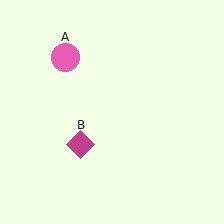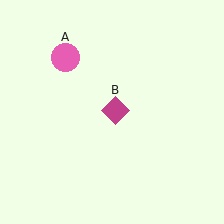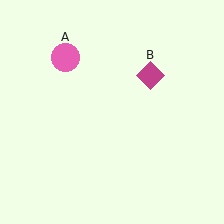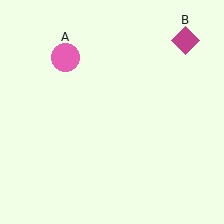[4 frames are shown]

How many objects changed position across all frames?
1 object changed position: magenta diamond (object B).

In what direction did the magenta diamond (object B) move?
The magenta diamond (object B) moved up and to the right.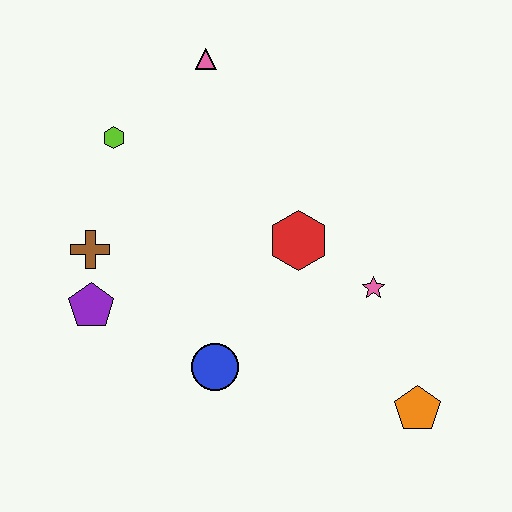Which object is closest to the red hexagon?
The pink star is closest to the red hexagon.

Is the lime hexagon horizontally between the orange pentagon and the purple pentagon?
Yes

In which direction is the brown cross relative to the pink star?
The brown cross is to the left of the pink star.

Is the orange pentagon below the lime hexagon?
Yes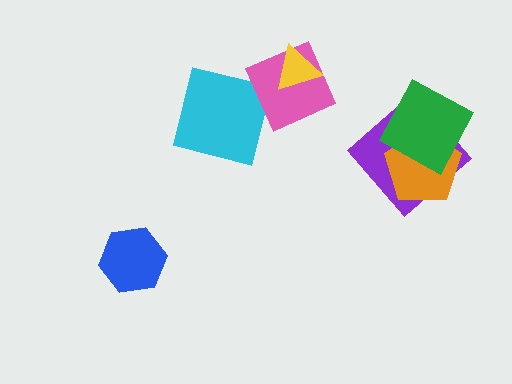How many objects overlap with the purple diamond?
2 objects overlap with the purple diamond.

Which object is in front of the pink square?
The yellow triangle is in front of the pink square.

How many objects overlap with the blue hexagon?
0 objects overlap with the blue hexagon.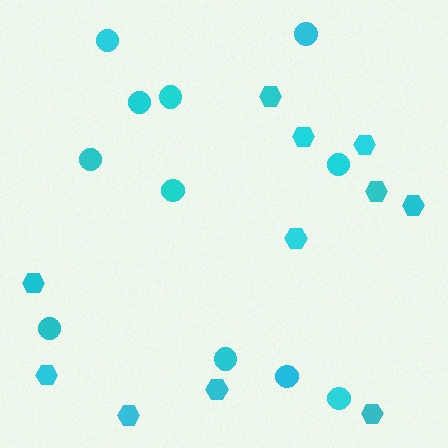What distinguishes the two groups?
There are 2 groups: one group of hexagons (11) and one group of circles (11).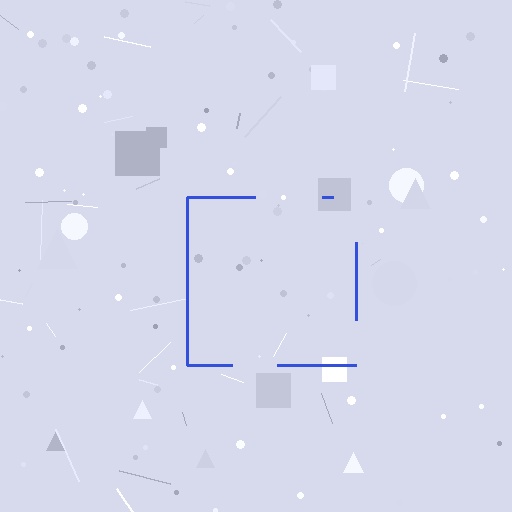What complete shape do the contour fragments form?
The contour fragments form a square.